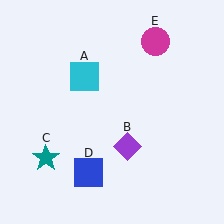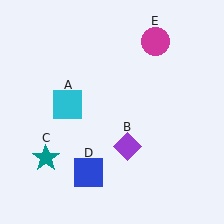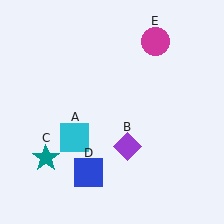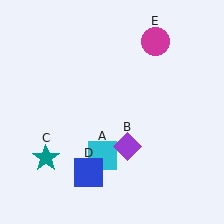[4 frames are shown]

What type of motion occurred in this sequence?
The cyan square (object A) rotated counterclockwise around the center of the scene.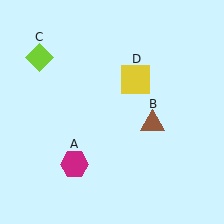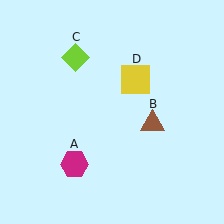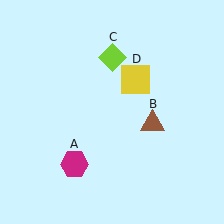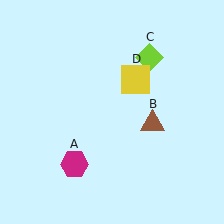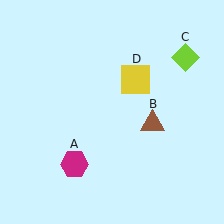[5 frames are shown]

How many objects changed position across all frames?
1 object changed position: lime diamond (object C).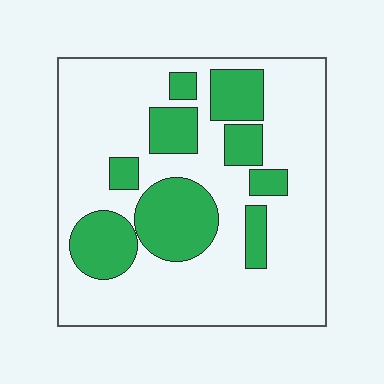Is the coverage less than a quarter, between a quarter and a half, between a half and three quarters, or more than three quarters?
Between a quarter and a half.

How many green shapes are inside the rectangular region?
9.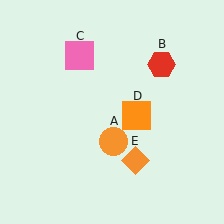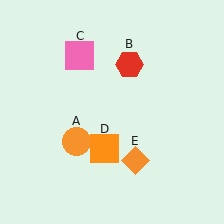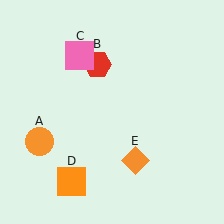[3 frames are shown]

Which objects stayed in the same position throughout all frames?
Pink square (object C) and orange diamond (object E) remained stationary.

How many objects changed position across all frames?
3 objects changed position: orange circle (object A), red hexagon (object B), orange square (object D).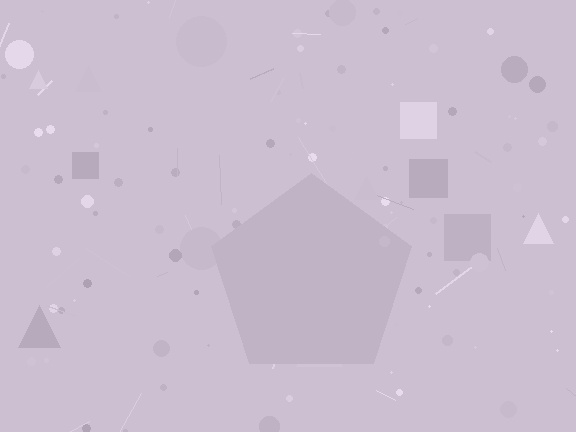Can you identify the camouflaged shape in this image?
The camouflaged shape is a pentagon.